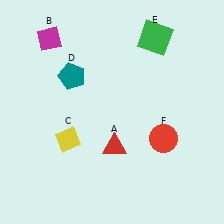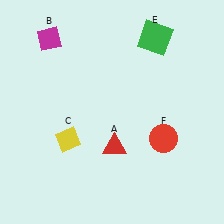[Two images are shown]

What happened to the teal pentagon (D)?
The teal pentagon (D) was removed in Image 2. It was in the top-left area of Image 1.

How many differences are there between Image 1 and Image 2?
There is 1 difference between the two images.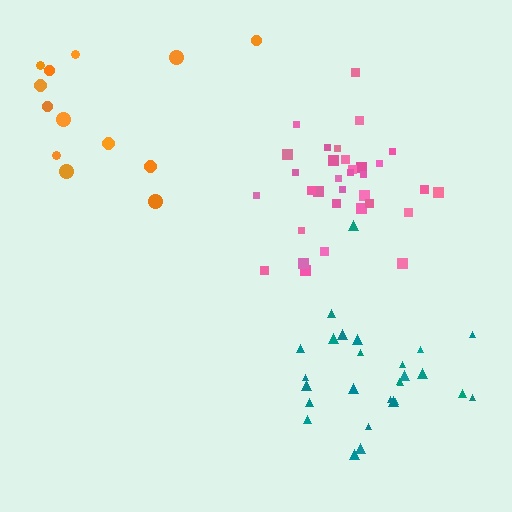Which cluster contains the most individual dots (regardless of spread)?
Pink (33).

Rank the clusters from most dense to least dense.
pink, teal, orange.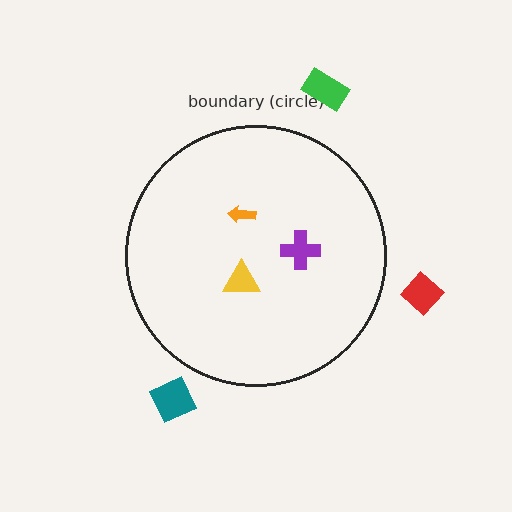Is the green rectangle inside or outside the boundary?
Outside.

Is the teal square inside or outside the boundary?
Outside.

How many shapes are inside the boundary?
3 inside, 3 outside.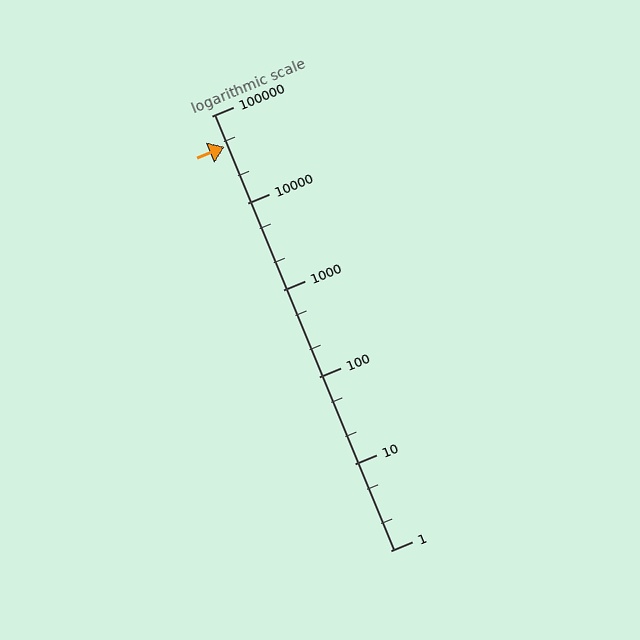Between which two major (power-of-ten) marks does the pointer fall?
The pointer is between 10000 and 100000.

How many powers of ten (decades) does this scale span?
The scale spans 5 decades, from 1 to 100000.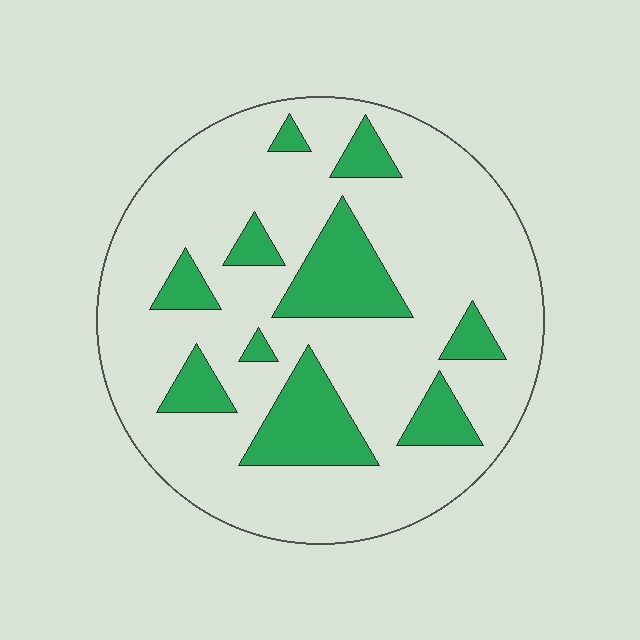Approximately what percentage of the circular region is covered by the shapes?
Approximately 20%.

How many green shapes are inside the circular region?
10.